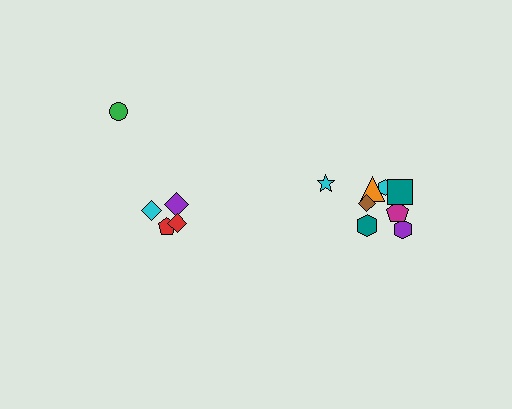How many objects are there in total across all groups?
There are 13 objects.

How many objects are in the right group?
There are 8 objects.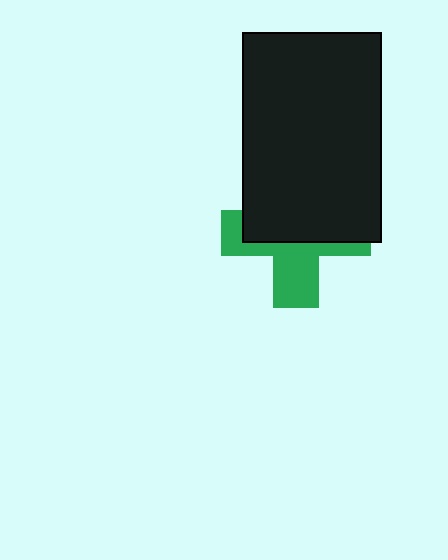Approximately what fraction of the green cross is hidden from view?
Roughly 58% of the green cross is hidden behind the black rectangle.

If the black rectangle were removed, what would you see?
You would see the complete green cross.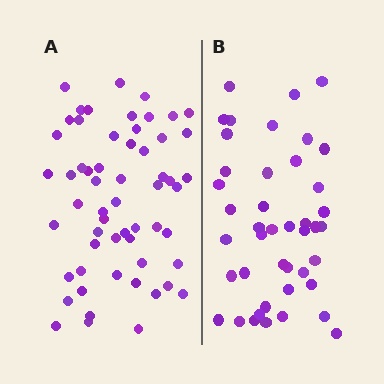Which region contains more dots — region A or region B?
Region A (the left region) has more dots.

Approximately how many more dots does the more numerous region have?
Region A has approximately 15 more dots than region B.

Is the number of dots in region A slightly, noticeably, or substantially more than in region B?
Region A has noticeably more, but not dramatically so. The ratio is roughly 1.3 to 1.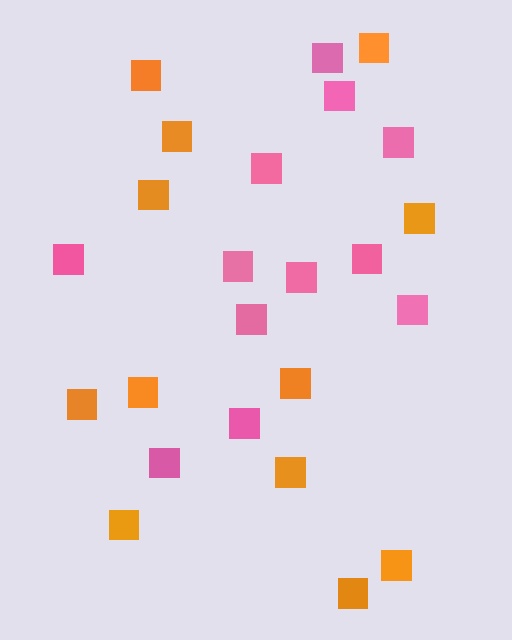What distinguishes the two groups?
There are 2 groups: one group of orange squares (12) and one group of pink squares (12).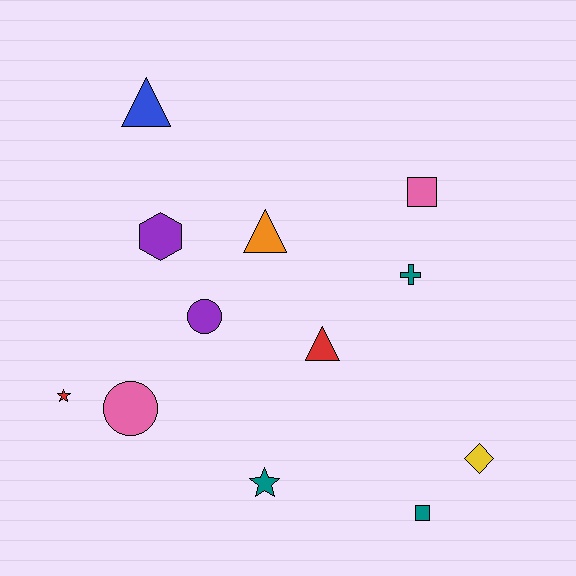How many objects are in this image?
There are 12 objects.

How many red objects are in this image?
There are 2 red objects.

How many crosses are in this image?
There is 1 cross.